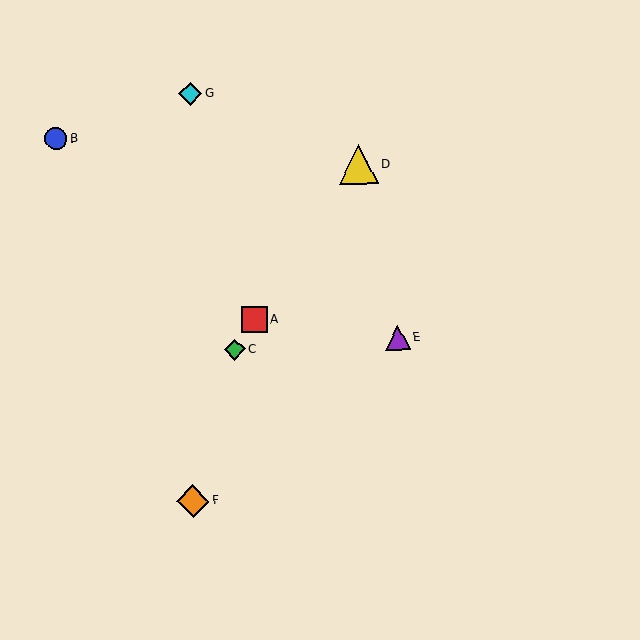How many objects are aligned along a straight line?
3 objects (A, C, D) are aligned along a straight line.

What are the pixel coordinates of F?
Object F is at (193, 501).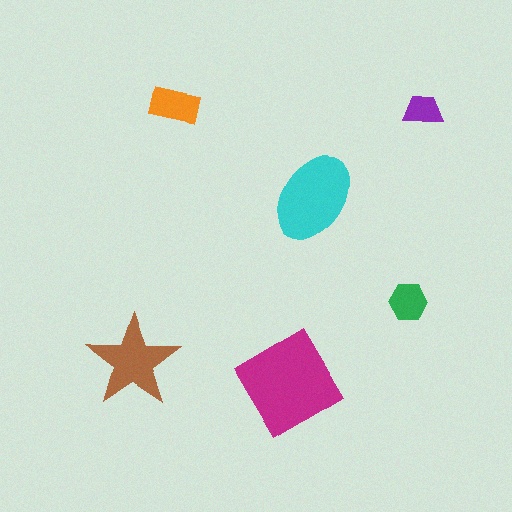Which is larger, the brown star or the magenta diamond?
The magenta diamond.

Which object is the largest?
The magenta diamond.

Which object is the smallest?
The purple trapezoid.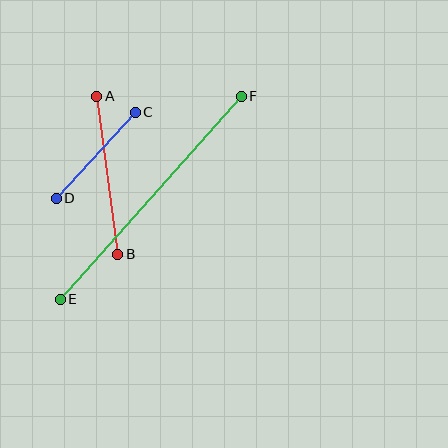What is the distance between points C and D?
The distance is approximately 116 pixels.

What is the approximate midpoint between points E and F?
The midpoint is at approximately (151, 198) pixels.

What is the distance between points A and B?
The distance is approximately 160 pixels.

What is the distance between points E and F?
The distance is approximately 272 pixels.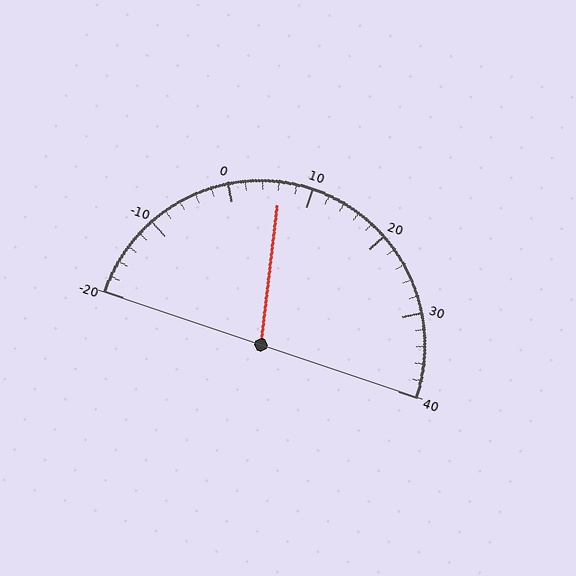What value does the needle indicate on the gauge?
The needle indicates approximately 6.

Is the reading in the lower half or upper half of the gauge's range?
The reading is in the lower half of the range (-20 to 40).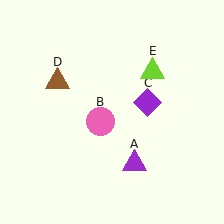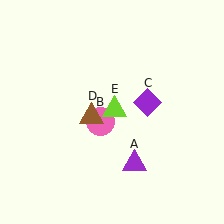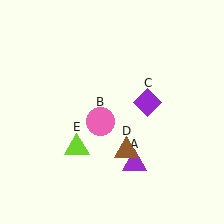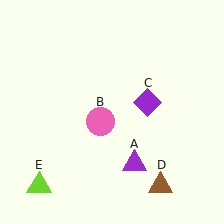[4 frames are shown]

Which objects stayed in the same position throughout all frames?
Purple triangle (object A) and pink circle (object B) and purple diamond (object C) remained stationary.